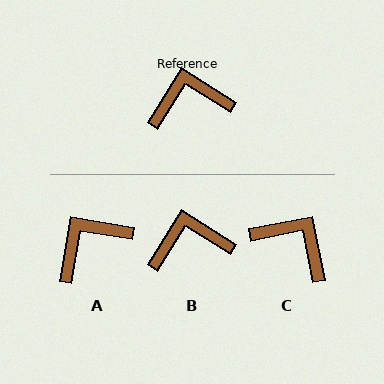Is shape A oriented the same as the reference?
No, it is off by about 22 degrees.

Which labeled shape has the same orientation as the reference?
B.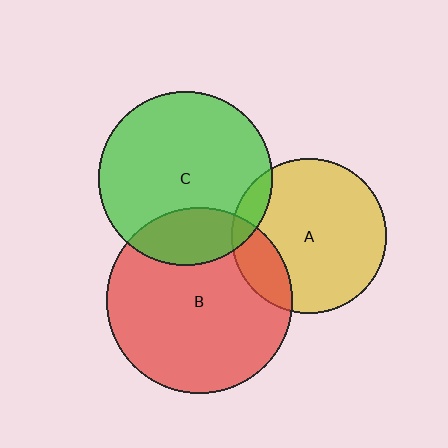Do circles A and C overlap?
Yes.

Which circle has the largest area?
Circle B (red).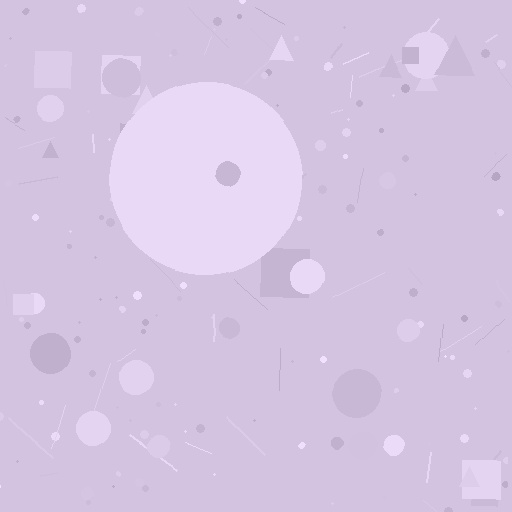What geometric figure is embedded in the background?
A circle is embedded in the background.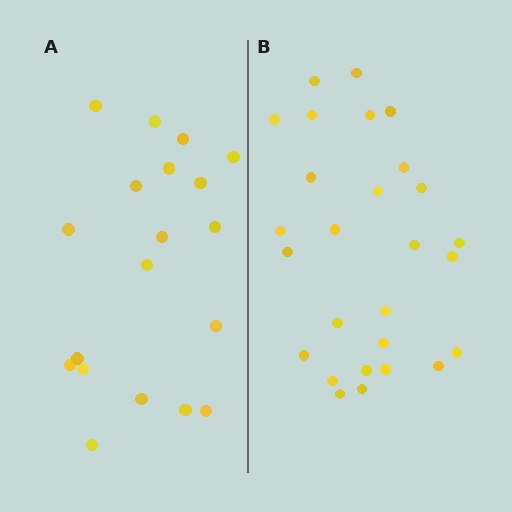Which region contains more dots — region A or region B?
Region B (the right region) has more dots.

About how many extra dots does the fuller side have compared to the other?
Region B has roughly 8 or so more dots than region A.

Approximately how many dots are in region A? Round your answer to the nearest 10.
About 20 dots. (The exact count is 19, which rounds to 20.)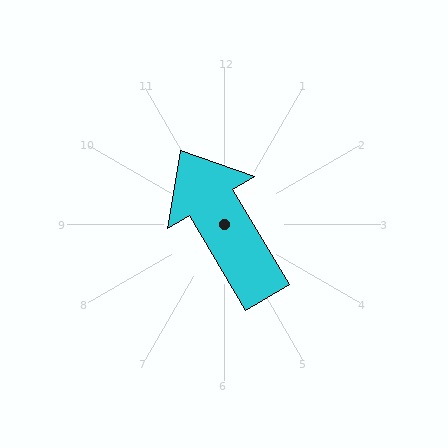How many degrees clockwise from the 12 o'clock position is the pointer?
Approximately 329 degrees.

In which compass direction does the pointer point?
Northwest.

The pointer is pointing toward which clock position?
Roughly 11 o'clock.